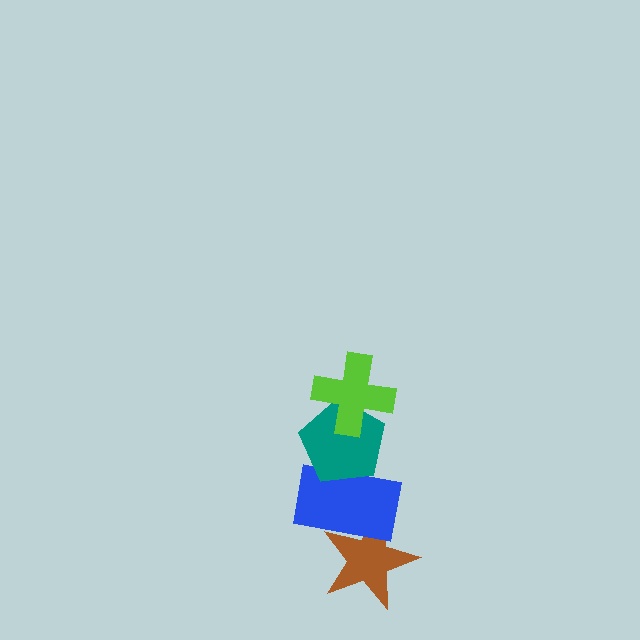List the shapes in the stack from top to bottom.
From top to bottom: the lime cross, the teal pentagon, the blue rectangle, the brown star.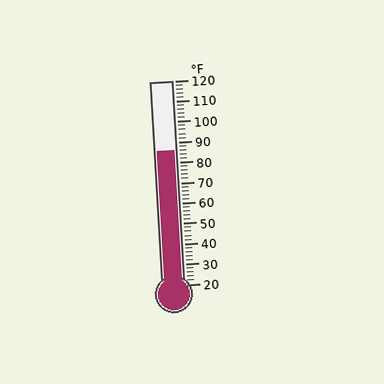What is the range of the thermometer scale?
The thermometer scale ranges from 20°F to 120°F.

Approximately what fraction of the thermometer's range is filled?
The thermometer is filled to approximately 65% of its range.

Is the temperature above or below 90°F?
The temperature is below 90°F.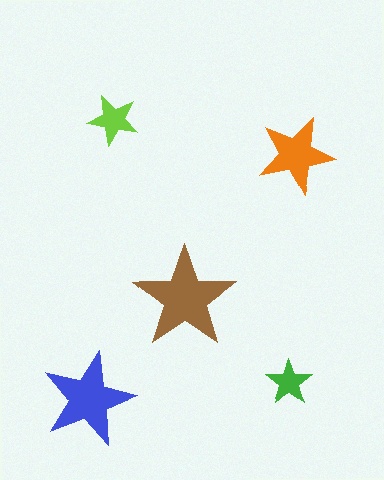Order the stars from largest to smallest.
the brown one, the blue one, the orange one, the lime one, the green one.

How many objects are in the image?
There are 5 objects in the image.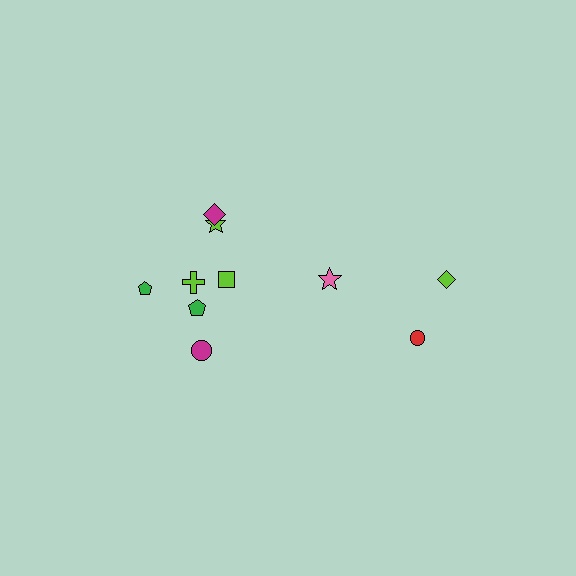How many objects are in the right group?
There are 3 objects.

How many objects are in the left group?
There are 7 objects.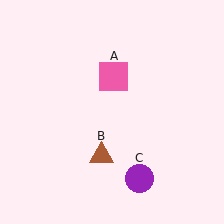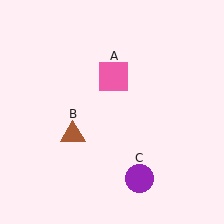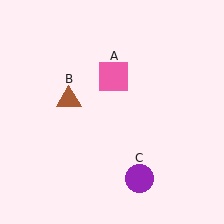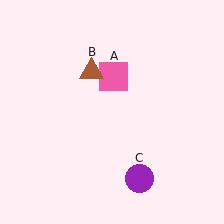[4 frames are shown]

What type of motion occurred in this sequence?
The brown triangle (object B) rotated clockwise around the center of the scene.